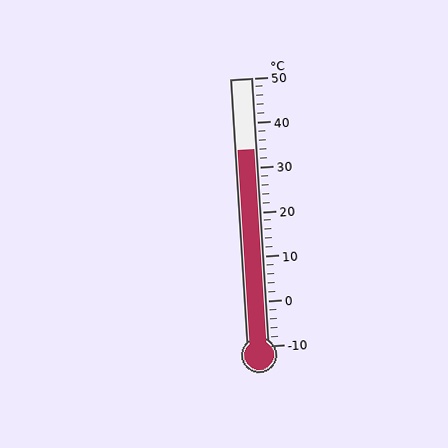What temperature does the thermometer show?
The thermometer shows approximately 34°C.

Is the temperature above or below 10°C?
The temperature is above 10°C.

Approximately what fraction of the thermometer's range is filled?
The thermometer is filled to approximately 75% of its range.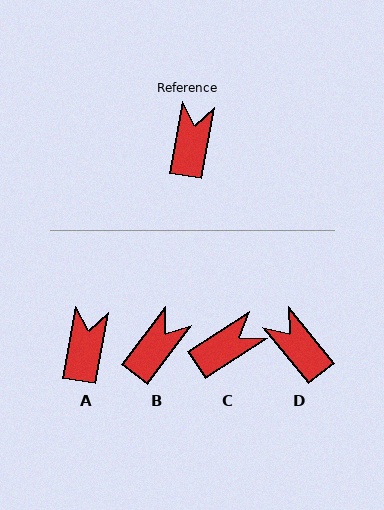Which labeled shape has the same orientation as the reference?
A.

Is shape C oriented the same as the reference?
No, it is off by about 47 degrees.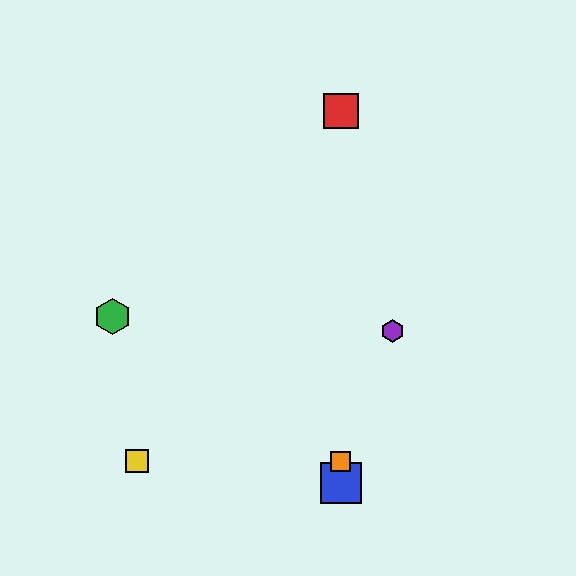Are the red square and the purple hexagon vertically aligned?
No, the red square is at x≈341 and the purple hexagon is at x≈393.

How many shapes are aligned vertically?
3 shapes (the red square, the blue square, the orange square) are aligned vertically.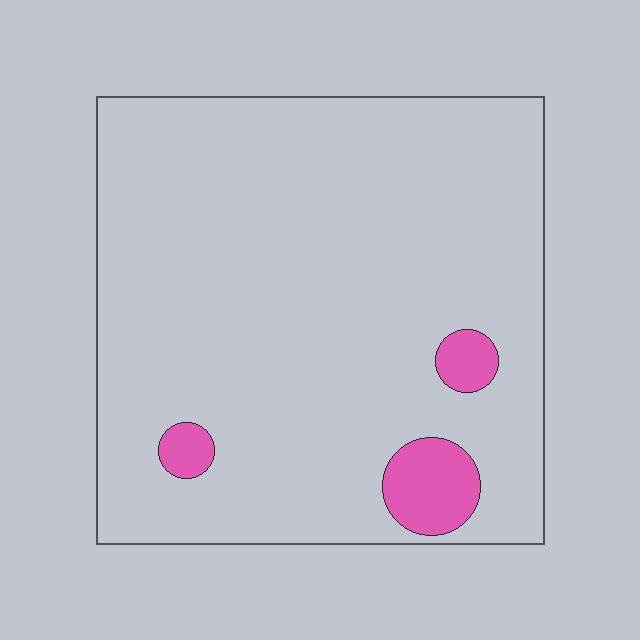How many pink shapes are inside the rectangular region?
3.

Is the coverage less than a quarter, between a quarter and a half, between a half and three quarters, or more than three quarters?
Less than a quarter.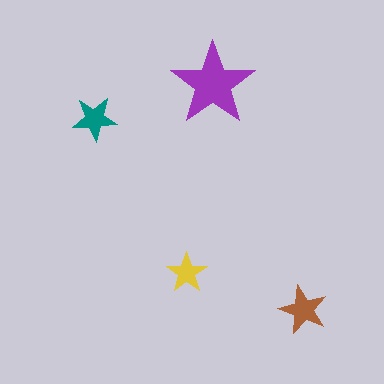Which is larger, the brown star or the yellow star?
The brown one.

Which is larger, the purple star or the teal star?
The purple one.